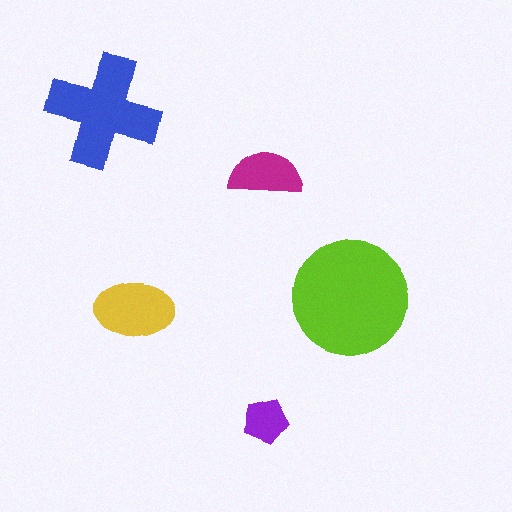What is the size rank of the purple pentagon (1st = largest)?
5th.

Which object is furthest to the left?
The blue cross is leftmost.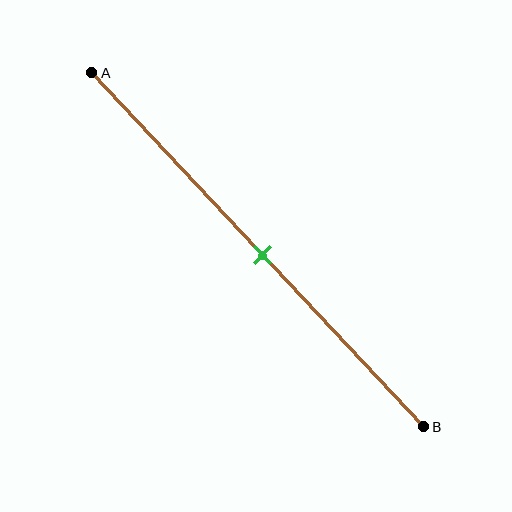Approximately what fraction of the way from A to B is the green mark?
The green mark is approximately 50% of the way from A to B.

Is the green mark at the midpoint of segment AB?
Yes, the mark is approximately at the midpoint.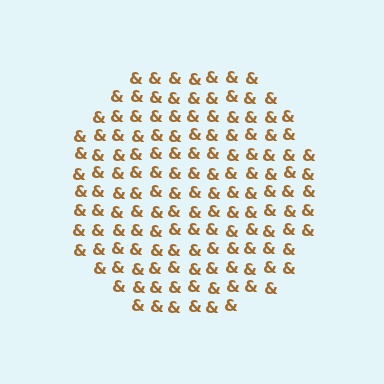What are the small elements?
The small elements are ampersands.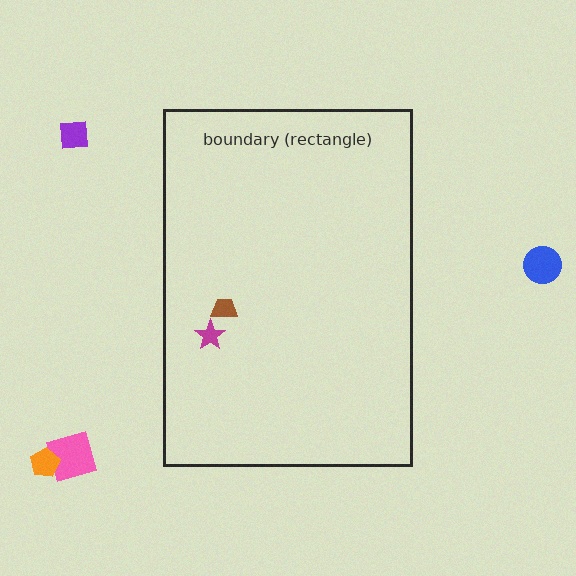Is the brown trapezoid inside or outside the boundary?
Inside.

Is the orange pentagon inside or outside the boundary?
Outside.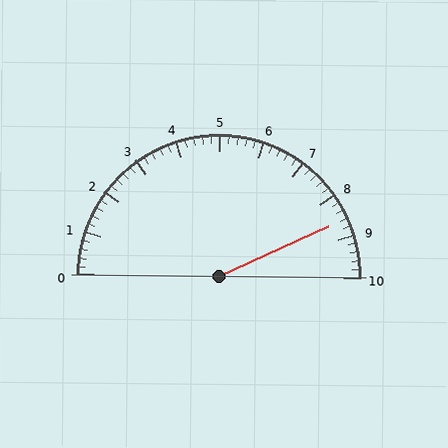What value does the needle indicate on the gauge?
The needle indicates approximately 8.6.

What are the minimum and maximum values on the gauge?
The gauge ranges from 0 to 10.